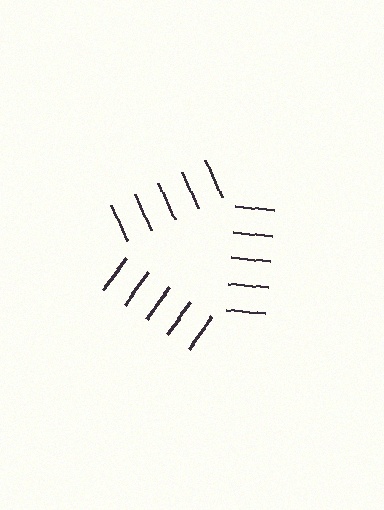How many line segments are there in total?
15 — 5 along each of the 3 edges.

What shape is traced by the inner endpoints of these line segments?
An illusory triangle — the line segments terminate on its edges but no continuous stroke is drawn.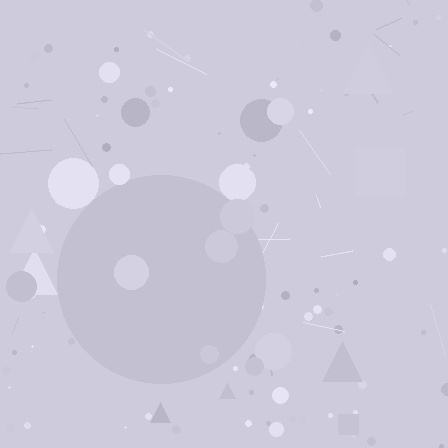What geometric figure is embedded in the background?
A circle is embedded in the background.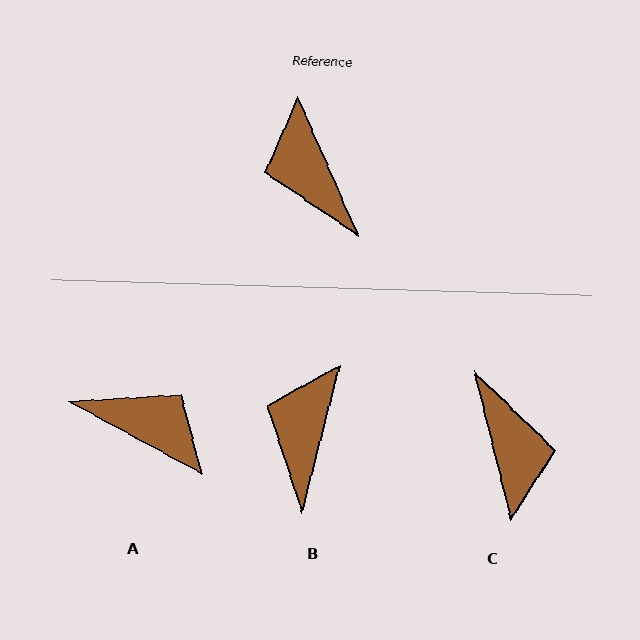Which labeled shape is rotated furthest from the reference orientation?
C, about 170 degrees away.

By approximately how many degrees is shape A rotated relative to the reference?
Approximately 143 degrees clockwise.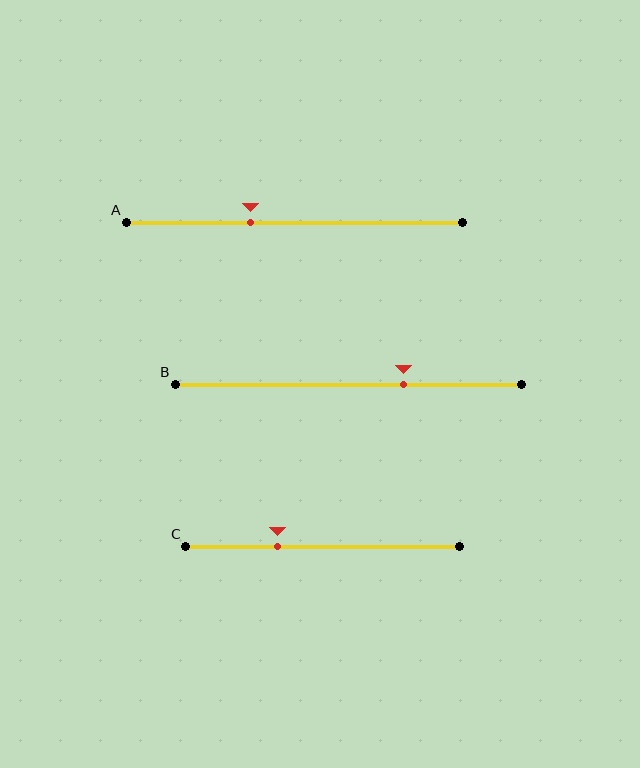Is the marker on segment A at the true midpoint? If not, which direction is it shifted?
No, the marker on segment A is shifted to the left by about 13% of the segment length.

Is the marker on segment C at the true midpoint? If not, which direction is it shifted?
No, the marker on segment C is shifted to the left by about 17% of the segment length.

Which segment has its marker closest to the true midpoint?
Segment A has its marker closest to the true midpoint.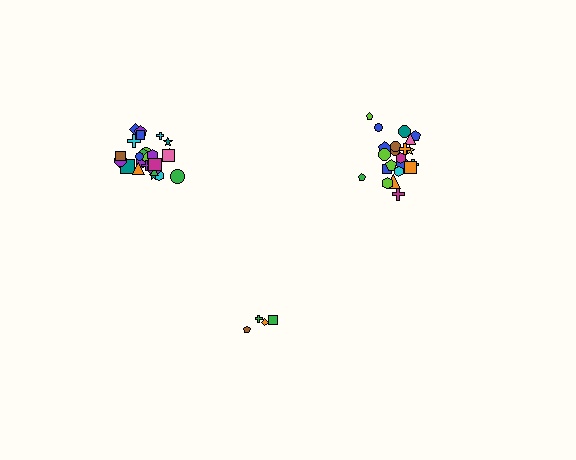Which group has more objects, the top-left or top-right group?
The top-left group.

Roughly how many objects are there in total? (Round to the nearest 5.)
Roughly 50 objects in total.